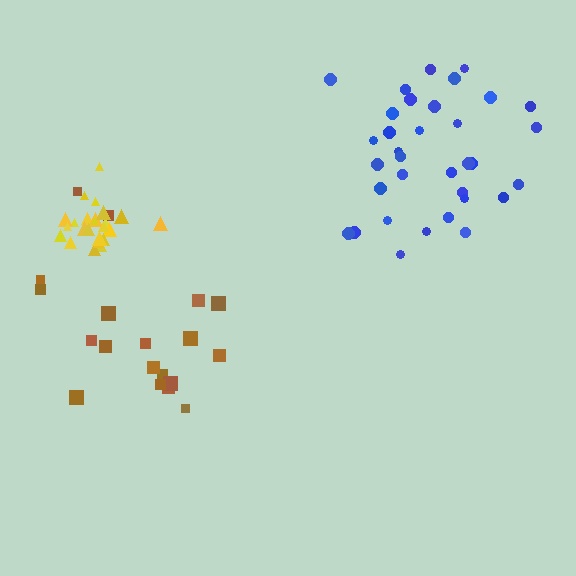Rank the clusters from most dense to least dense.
yellow, blue, brown.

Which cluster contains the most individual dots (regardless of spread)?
Blue (34).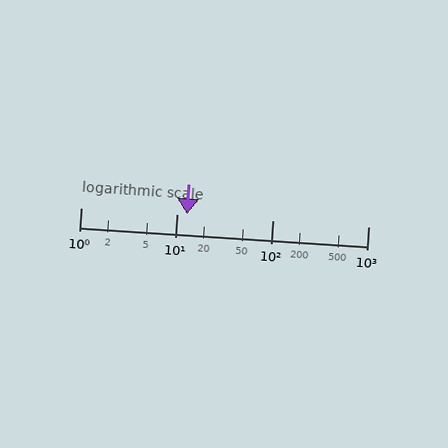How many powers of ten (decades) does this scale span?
The scale spans 3 decades, from 1 to 1000.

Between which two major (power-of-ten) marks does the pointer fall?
The pointer is between 10 and 100.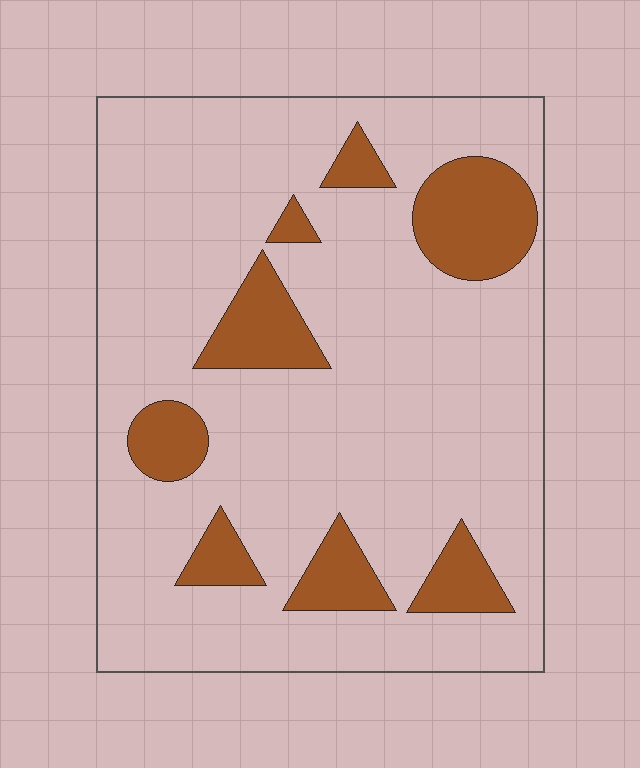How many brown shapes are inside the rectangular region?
8.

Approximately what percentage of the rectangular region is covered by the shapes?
Approximately 15%.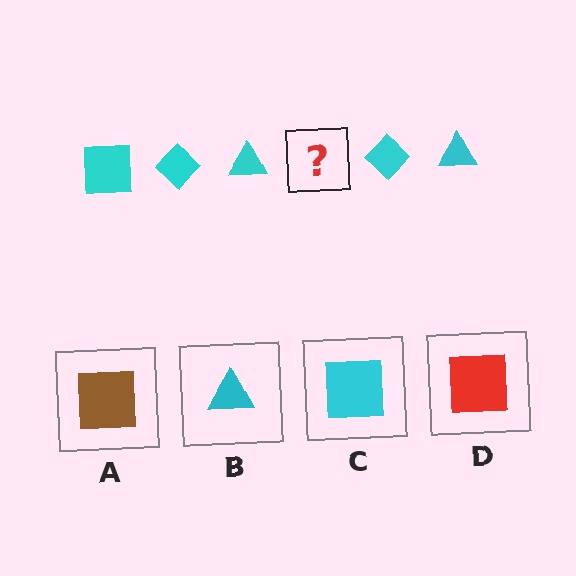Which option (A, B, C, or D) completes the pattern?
C.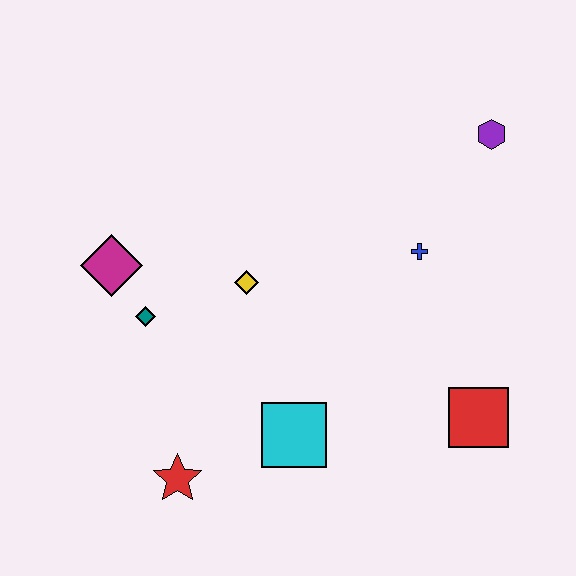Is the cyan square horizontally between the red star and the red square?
Yes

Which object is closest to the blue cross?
The purple hexagon is closest to the blue cross.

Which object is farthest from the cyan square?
The purple hexagon is farthest from the cyan square.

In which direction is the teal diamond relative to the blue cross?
The teal diamond is to the left of the blue cross.